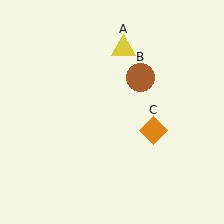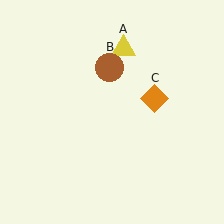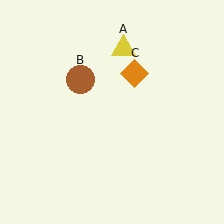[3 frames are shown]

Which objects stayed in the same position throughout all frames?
Yellow triangle (object A) remained stationary.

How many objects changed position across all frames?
2 objects changed position: brown circle (object B), orange diamond (object C).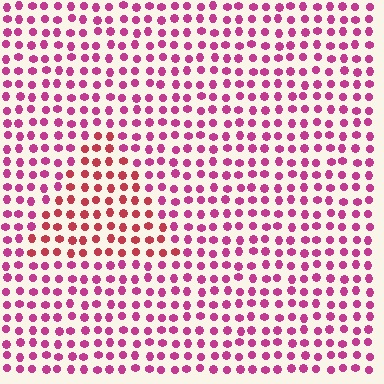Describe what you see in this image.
The image is filled with small magenta elements in a uniform arrangement. A triangle-shaped region is visible where the elements are tinted to a slightly different hue, forming a subtle color boundary.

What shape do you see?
I see a triangle.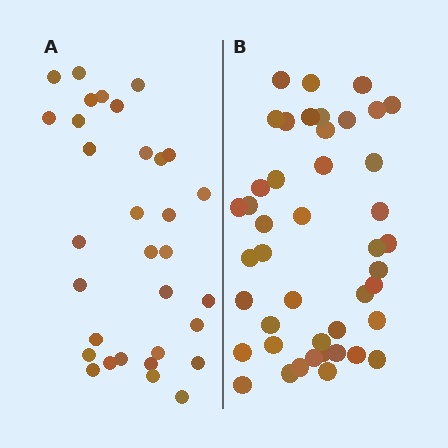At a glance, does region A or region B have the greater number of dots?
Region B (the right region) has more dots.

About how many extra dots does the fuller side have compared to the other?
Region B has roughly 12 or so more dots than region A.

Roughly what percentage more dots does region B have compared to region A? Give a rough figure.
About 40% more.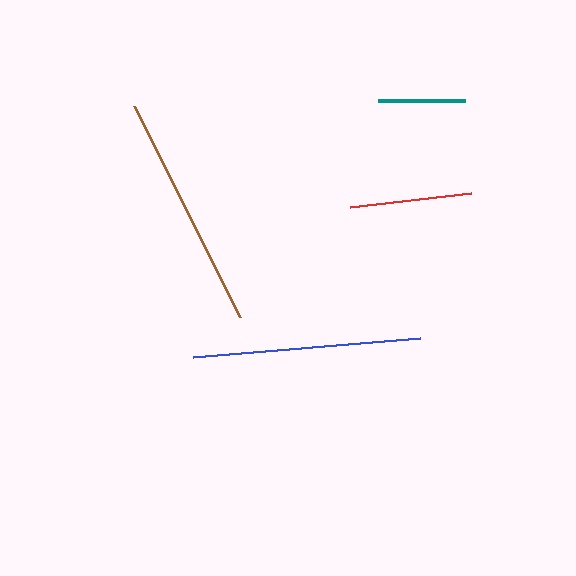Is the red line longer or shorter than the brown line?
The brown line is longer than the red line.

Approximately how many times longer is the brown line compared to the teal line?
The brown line is approximately 2.7 times the length of the teal line.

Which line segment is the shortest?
The teal line is the shortest at approximately 87 pixels.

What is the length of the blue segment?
The blue segment is approximately 228 pixels long.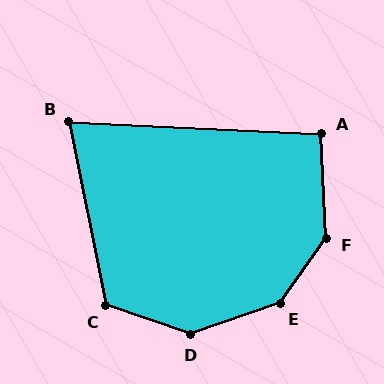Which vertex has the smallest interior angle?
B, at approximately 76 degrees.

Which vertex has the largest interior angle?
E, at approximately 144 degrees.